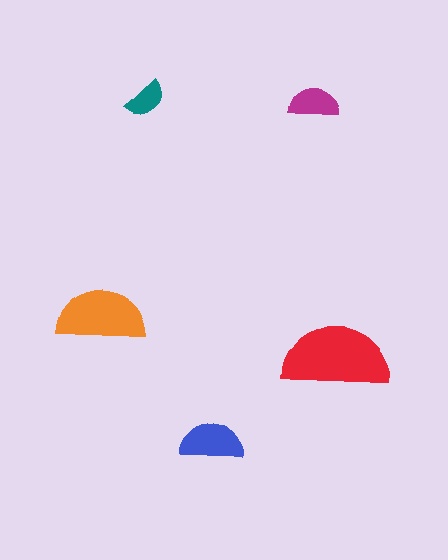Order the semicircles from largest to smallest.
the red one, the orange one, the blue one, the magenta one, the teal one.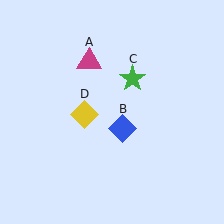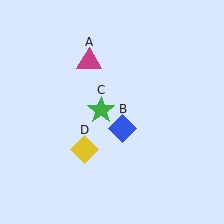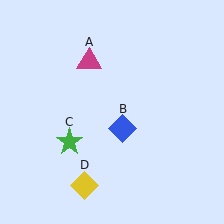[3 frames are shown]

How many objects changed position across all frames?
2 objects changed position: green star (object C), yellow diamond (object D).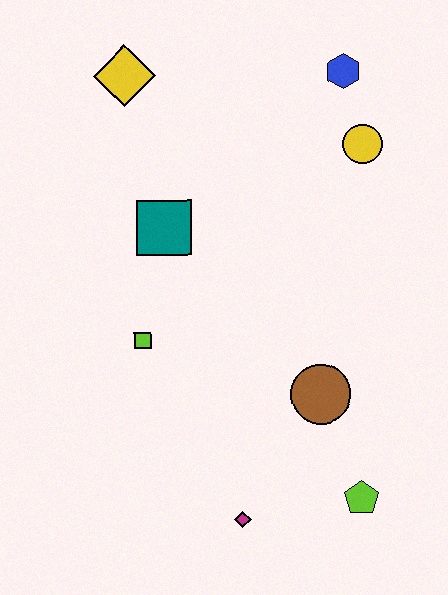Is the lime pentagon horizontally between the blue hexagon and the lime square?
No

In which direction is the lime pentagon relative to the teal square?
The lime pentagon is below the teal square.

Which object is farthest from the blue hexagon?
The magenta diamond is farthest from the blue hexagon.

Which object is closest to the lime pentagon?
The brown circle is closest to the lime pentagon.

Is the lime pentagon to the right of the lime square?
Yes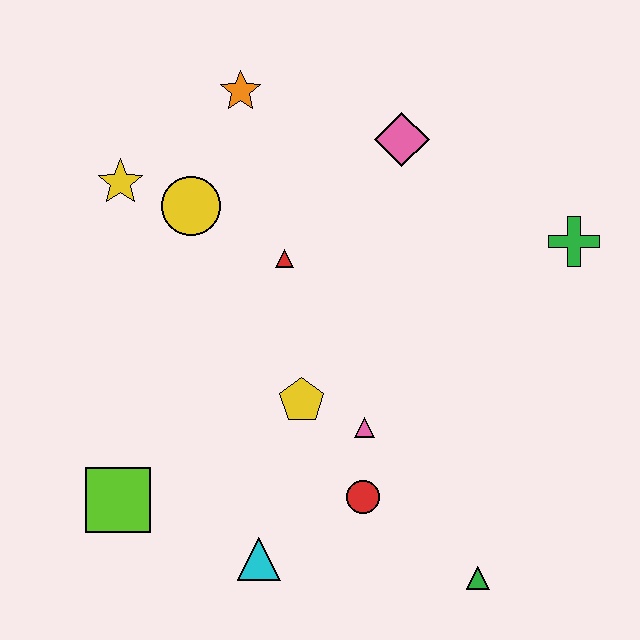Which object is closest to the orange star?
The yellow circle is closest to the orange star.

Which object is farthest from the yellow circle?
The green triangle is farthest from the yellow circle.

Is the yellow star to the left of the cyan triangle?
Yes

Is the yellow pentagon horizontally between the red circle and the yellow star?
Yes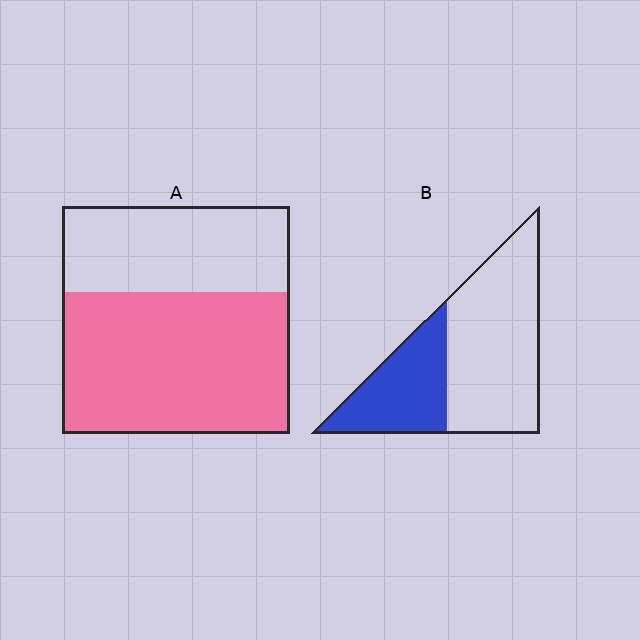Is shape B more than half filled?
No.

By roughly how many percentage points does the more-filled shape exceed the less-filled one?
By roughly 25 percentage points (A over B).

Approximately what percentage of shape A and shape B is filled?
A is approximately 60% and B is approximately 35%.